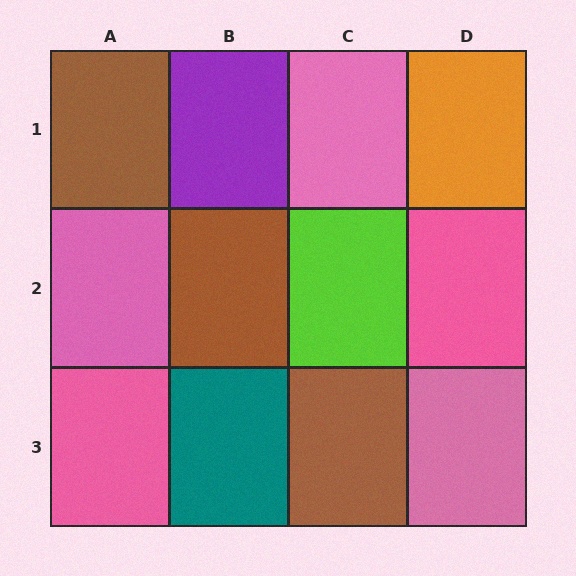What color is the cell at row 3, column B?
Teal.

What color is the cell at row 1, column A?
Brown.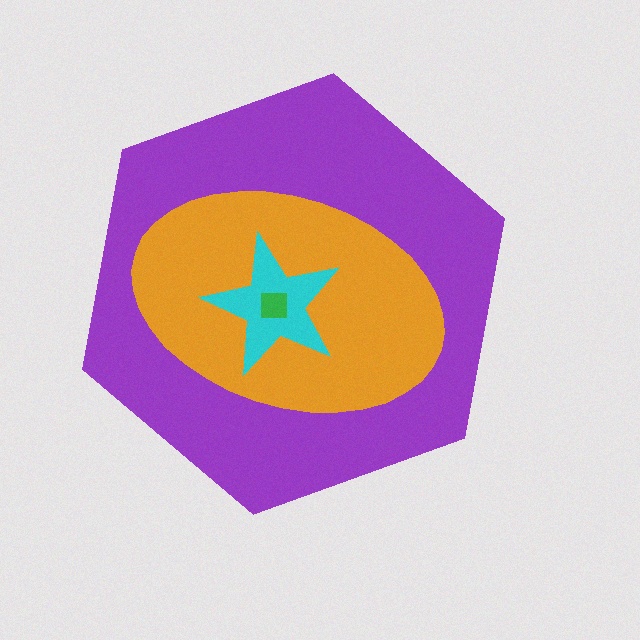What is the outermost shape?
The purple hexagon.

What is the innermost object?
The green square.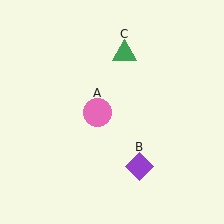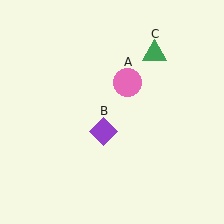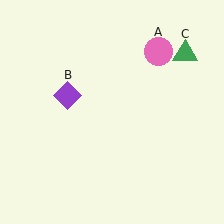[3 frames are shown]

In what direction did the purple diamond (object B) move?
The purple diamond (object B) moved up and to the left.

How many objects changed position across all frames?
3 objects changed position: pink circle (object A), purple diamond (object B), green triangle (object C).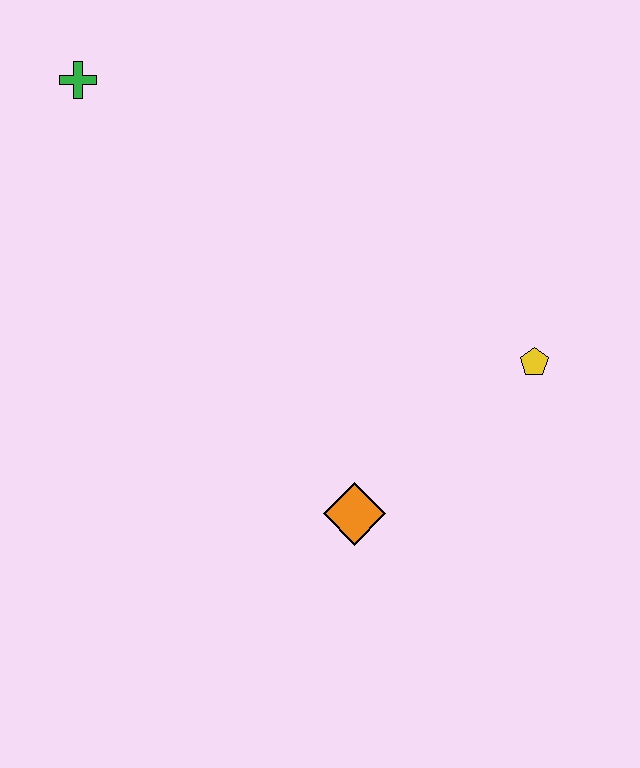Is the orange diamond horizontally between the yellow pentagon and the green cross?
Yes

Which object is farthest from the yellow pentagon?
The green cross is farthest from the yellow pentagon.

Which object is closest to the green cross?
The orange diamond is closest to the green cross.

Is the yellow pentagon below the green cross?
Yes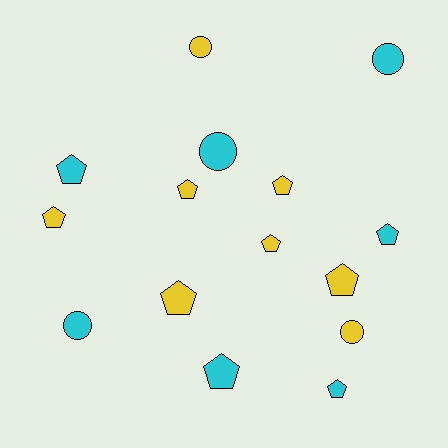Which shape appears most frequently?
Pentagon, with 10 objects.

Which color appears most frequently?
Yellow, with 8 objects.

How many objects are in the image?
There are 15 objects.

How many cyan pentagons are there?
There are 4 cyan pentagons.